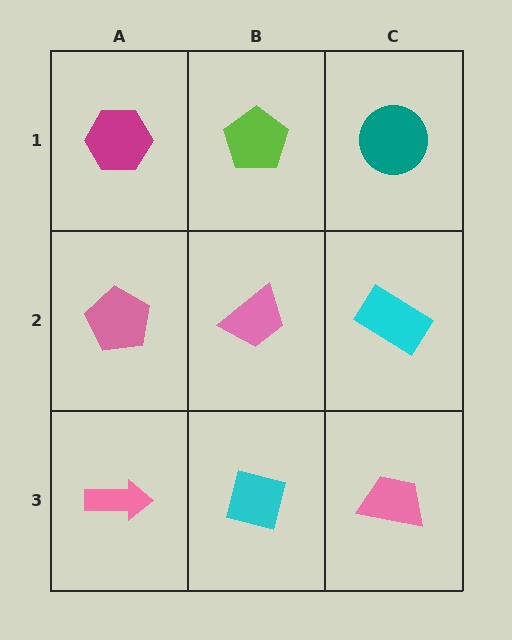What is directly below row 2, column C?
A pink trapezoid.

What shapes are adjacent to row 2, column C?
A teal circle (row 1, column C), a pink trapezoid (row 3, column C), a pink trapezoid (row 2, column B).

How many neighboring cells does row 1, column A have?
2.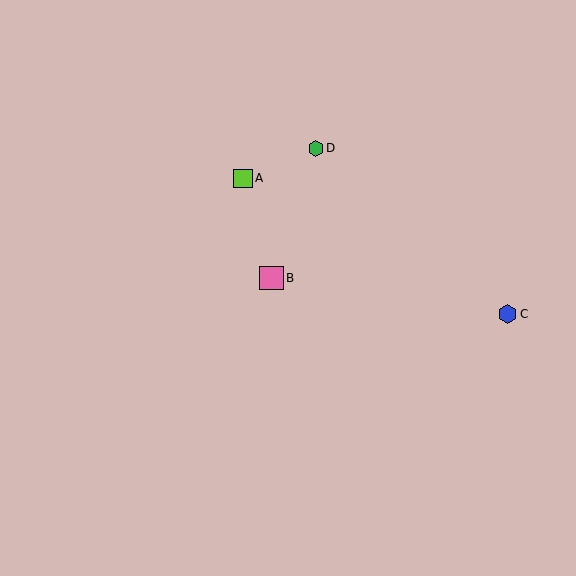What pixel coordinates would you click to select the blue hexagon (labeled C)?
Click at (507, 314) to select the blue hexagon C.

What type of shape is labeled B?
Shape B is a pink square.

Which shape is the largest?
The pink square (labeled B) is the largest.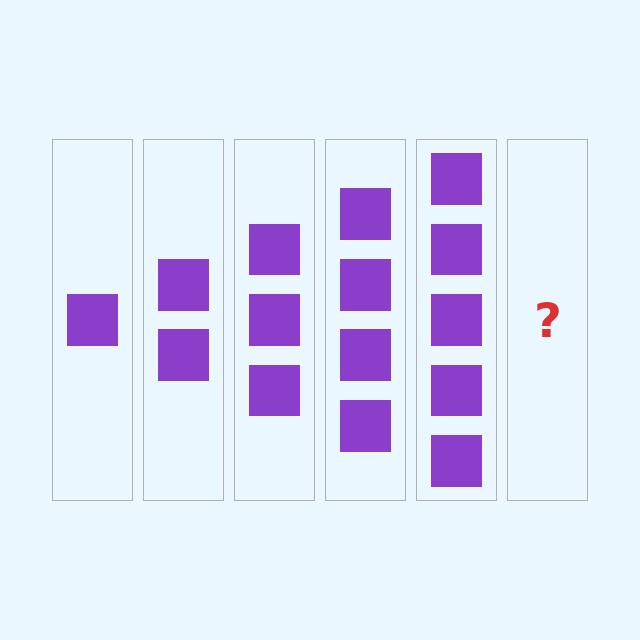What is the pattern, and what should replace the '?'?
The pattern is that each step adds one more square. The '?' should be 6 squares.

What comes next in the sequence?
The next element should be 6 squares.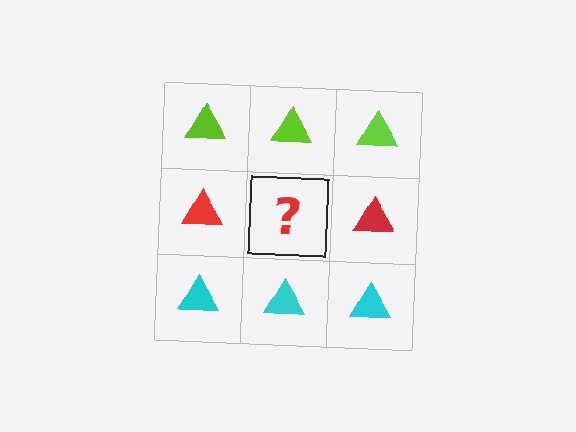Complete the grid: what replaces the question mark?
The question mark should be replaced with a red triangle.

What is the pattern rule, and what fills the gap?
The rule is that each row has a consistent color. The gap should be filled with a red triangle.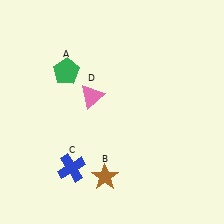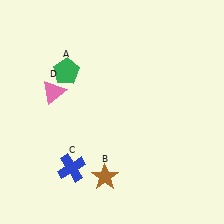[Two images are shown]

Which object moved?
The pink triangle (D) moved left.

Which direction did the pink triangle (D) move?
The pink triangle (D) moved left.